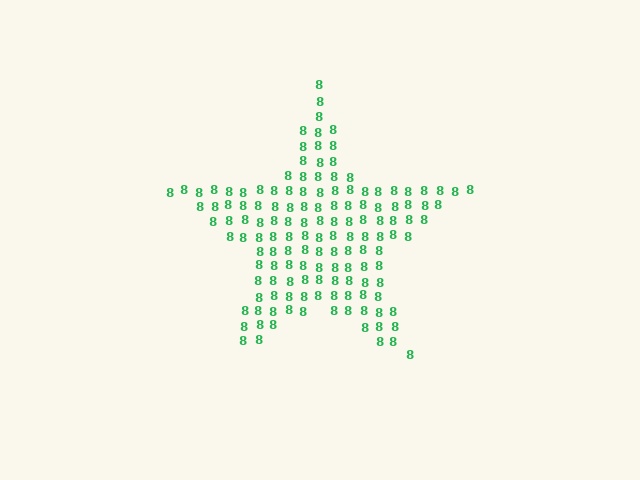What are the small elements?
The small elements are digit 8's.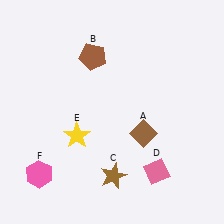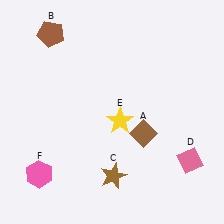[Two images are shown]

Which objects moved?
The objects that moved are: the brown pentagon (B), the pink diamond (D), the yellow star (E).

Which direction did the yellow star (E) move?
The yellow star (E) moved right.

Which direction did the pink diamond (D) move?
The pink diamond (D) moved right.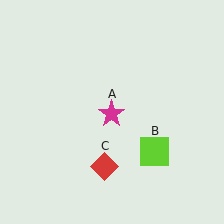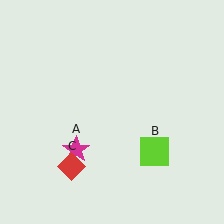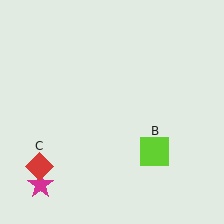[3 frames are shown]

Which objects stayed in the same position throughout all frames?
Lime square (object B) remained stationary.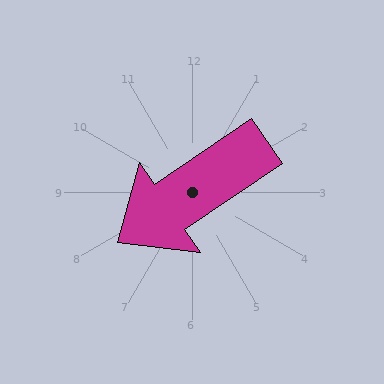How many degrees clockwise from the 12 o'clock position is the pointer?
Approximately 236 degrees.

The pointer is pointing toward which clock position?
Roughly 8 o'clock.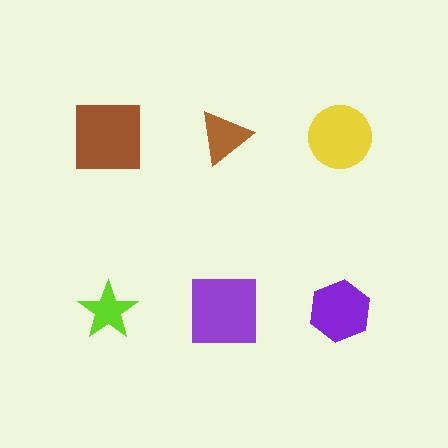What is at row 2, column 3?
A purple hexagon.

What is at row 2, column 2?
A purple square.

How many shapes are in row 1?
3 shapes.